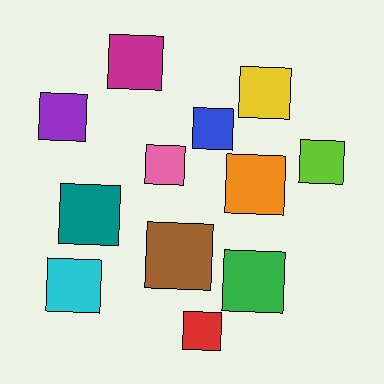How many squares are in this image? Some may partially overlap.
There are 12 squares.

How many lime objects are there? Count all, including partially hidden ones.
There is 1 lime object.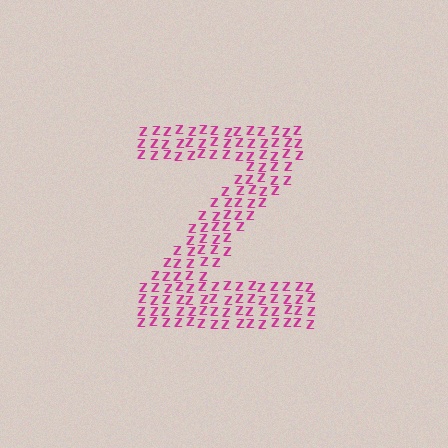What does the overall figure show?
The overall figure shows the letter Z.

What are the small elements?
The small elements are letter Z's.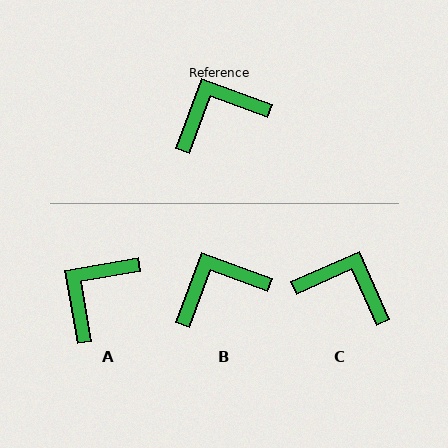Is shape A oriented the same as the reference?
No, it is off by about 30 degrees.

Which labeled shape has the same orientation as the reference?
B.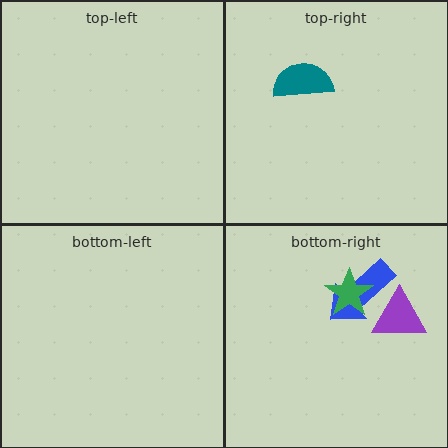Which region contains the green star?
The bottom-right region.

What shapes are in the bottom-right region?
The purple triangle, the blue arrow, the green star.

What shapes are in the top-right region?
The teal semicircle.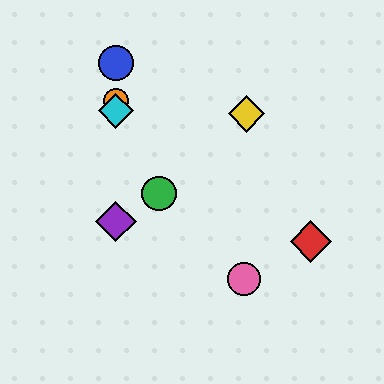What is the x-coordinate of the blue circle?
The blue circle is at x≈116.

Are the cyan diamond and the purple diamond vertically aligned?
Yes, both are at x≈116.